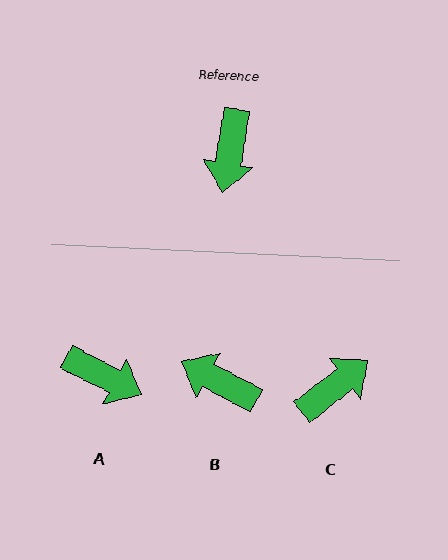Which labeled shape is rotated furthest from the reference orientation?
C, about 137 degrees away.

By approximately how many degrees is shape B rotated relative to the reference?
Approximately 108 degrees clockwise.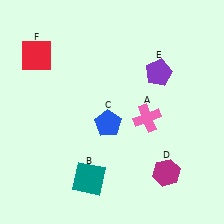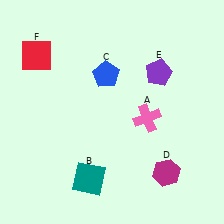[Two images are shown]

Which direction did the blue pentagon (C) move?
The blue pentagon (C) moved up.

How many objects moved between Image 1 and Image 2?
1 object moved between the two images.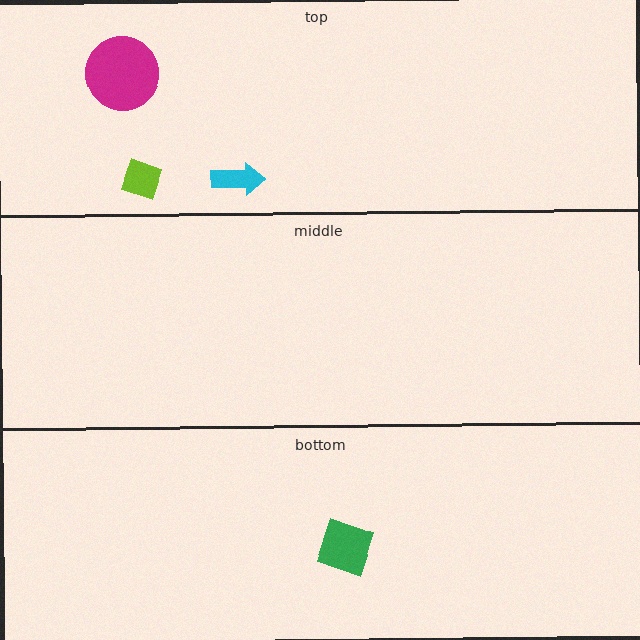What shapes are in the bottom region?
The green square.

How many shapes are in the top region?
3.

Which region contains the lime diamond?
The top region.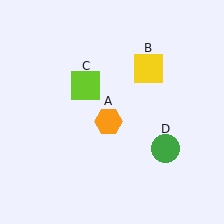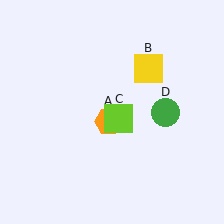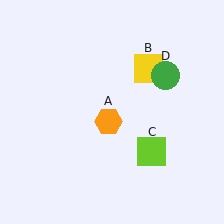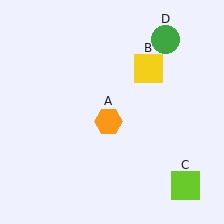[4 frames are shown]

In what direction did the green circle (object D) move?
The green circle (object D) moved up.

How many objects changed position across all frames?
2 objects changed position: lime square (object C), green circle (object D).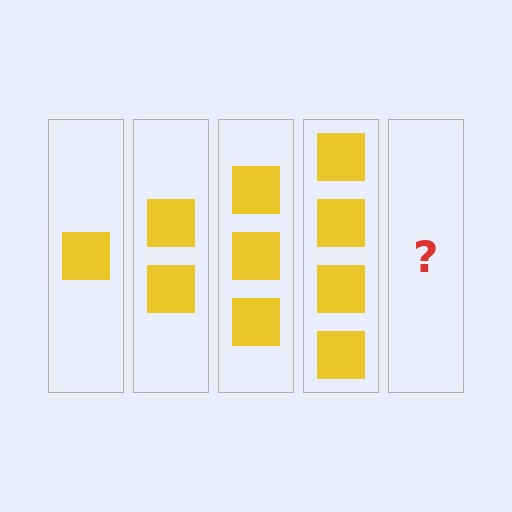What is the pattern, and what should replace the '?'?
The pattern is that each step adds one more square. The '?' should be 5 squares.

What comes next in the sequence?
The next element should be 5 squares.